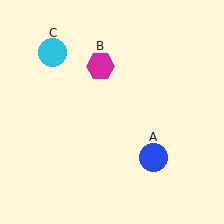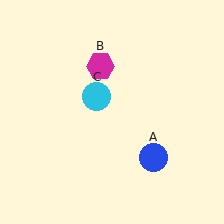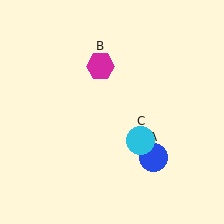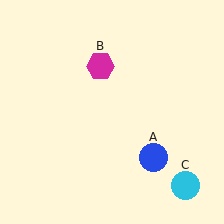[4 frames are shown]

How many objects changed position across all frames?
1 object changed position: cyan circle (object C).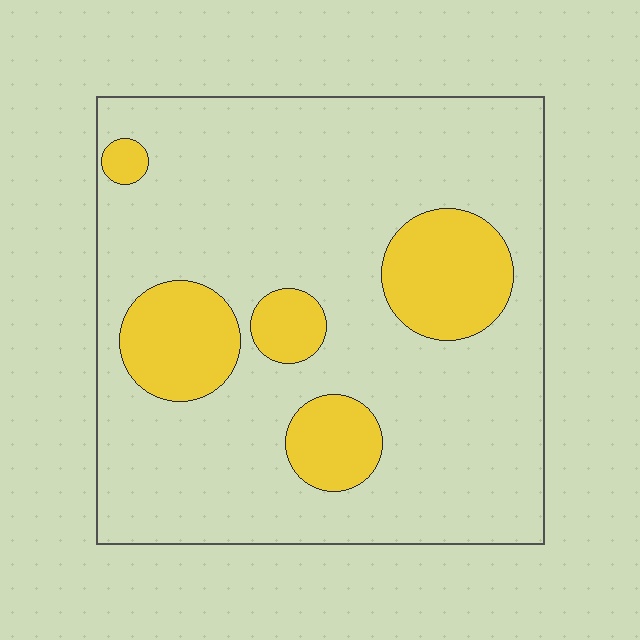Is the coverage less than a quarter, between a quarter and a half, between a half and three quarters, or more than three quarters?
Less than a quarter.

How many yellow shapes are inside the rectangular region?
5.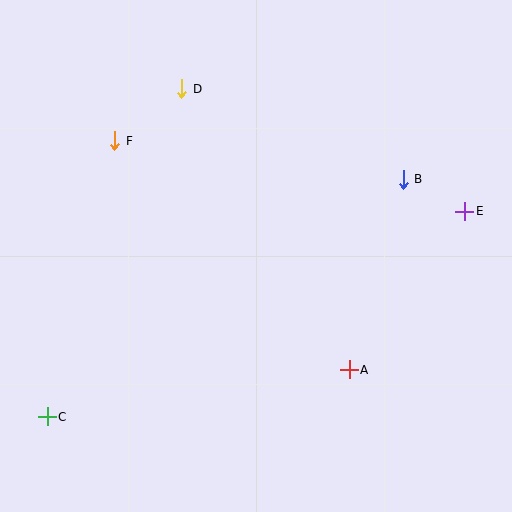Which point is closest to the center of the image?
Point A at (349, 370) is closest to the center.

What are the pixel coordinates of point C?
Point C is at (47, 417).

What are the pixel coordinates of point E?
Point E is at (465, 211).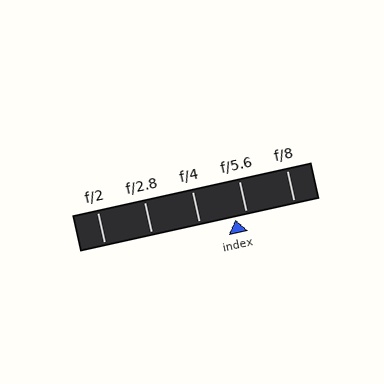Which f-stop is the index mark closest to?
The index mark is closest to f/5.6.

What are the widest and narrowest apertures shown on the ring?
The widest aperture shown is f/2 and the narrowest is f/8.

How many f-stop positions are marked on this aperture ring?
There are 5 f-stop positions marked.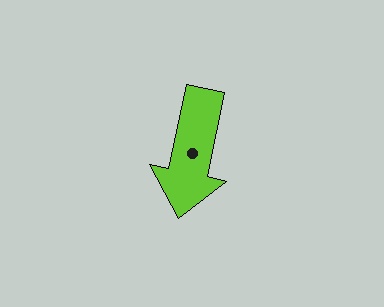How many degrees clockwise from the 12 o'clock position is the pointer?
Approximately 192 degrees.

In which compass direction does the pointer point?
South.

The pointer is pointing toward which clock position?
Roughly 6 o'clock.